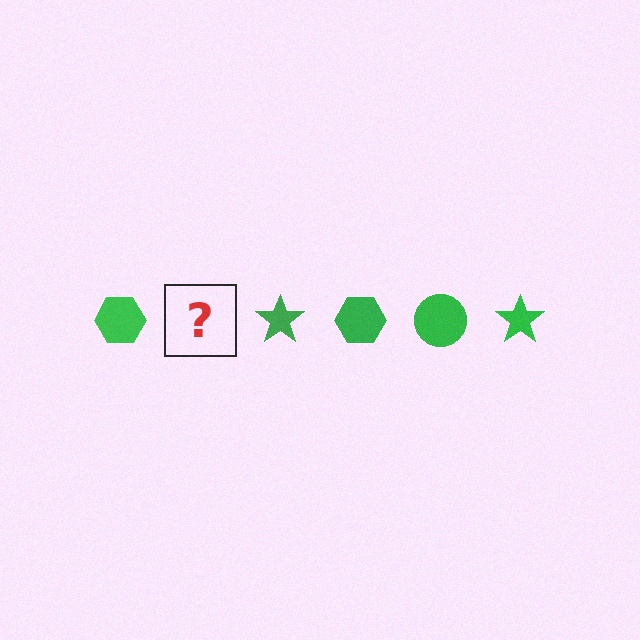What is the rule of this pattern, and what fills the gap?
The rule is that the pattern cycles through hexagon, circle, star shapes in green. The gap should be filled with a green circle.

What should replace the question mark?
The question mark should be replaced with a green circle.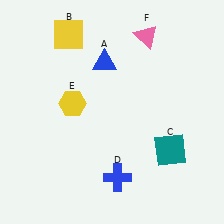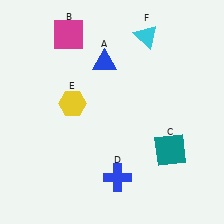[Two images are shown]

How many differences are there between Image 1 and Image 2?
There are 2 differences between the two images.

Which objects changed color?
B changed from yellow to magenta. F changed from pink to cyan.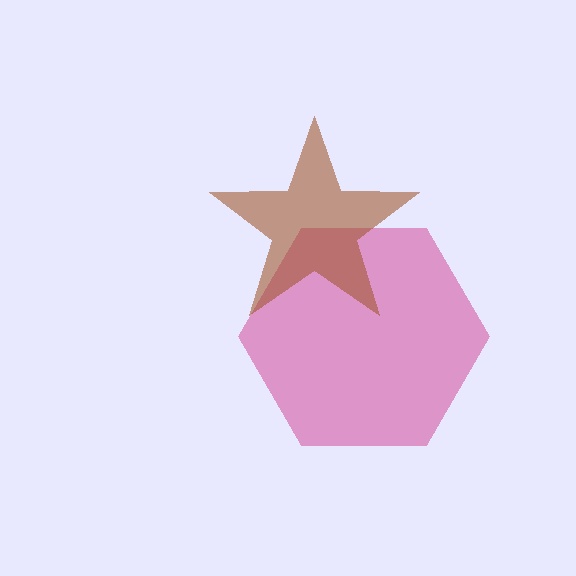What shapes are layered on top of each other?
The layered shapes are: a pink hexagon, a brown star.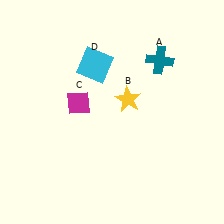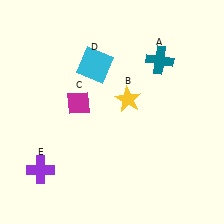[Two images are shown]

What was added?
A purple cross (E) was added in Image 2.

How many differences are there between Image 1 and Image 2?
There is 1 difference between the two images.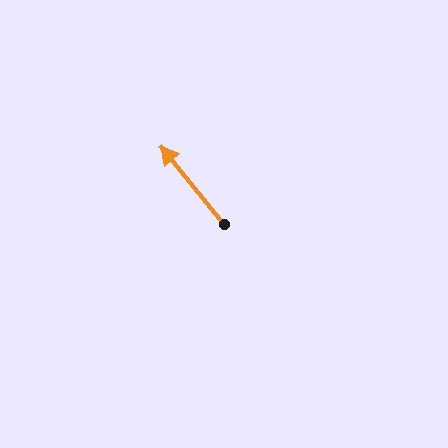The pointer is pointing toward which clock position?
Roughly 11 o'clock.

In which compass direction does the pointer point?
Northwest.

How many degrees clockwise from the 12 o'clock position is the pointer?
Approximately 321 degrees.